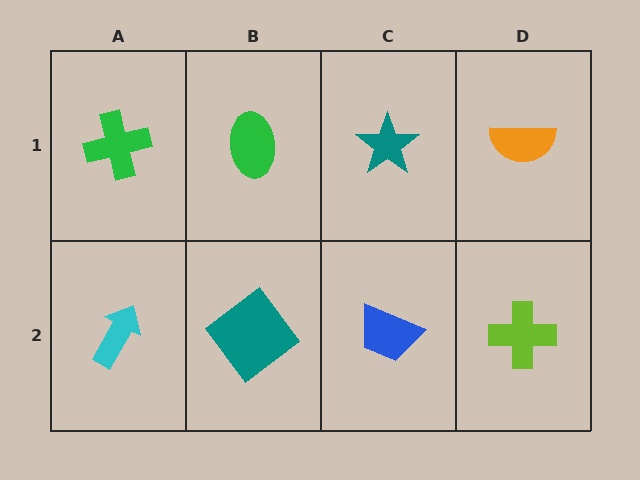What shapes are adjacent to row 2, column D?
An orange semicircle (row 1, column D), a blue trapezoid (row 2, column C).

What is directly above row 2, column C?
A teal star.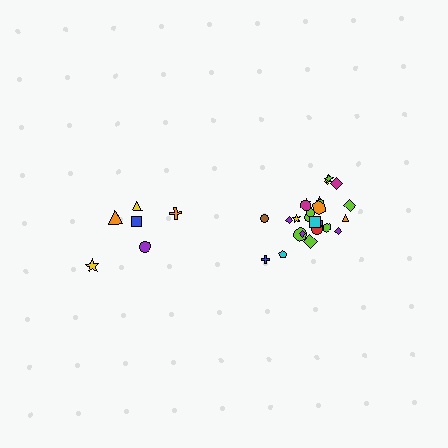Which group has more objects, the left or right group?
The right group.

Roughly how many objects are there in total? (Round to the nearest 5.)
Roughly 30 objects in total.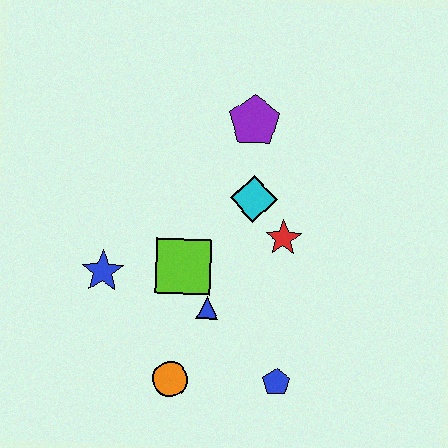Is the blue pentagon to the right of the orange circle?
Yes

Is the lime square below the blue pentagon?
No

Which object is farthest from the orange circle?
The purple pentagon is farthest from the orange circle.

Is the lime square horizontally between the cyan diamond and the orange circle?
Yes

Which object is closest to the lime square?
The blue triangle is closest to the lime square.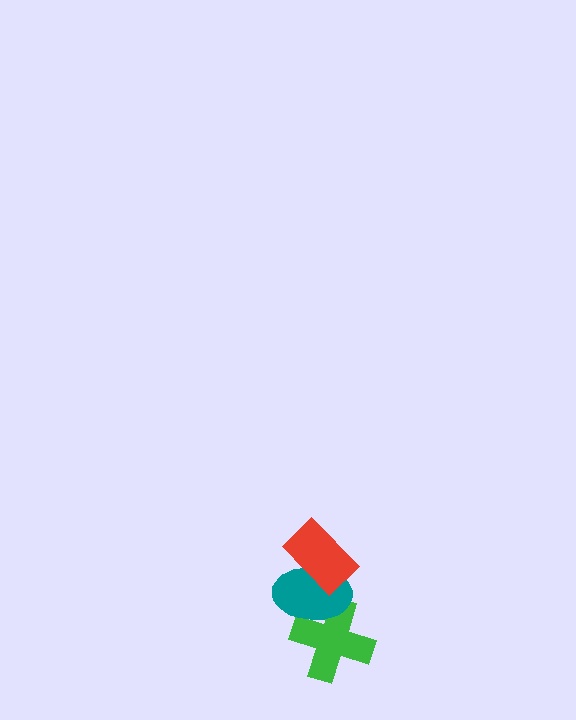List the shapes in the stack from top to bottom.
From top to bottom: the red rectangle, the teal ellipse, the green cross.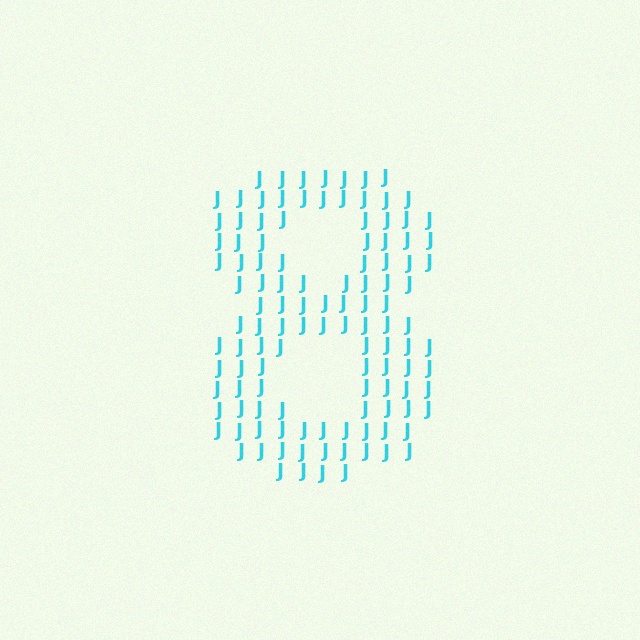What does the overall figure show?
The overall figure shows the digit 8.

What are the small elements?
The small elements are letter J's.